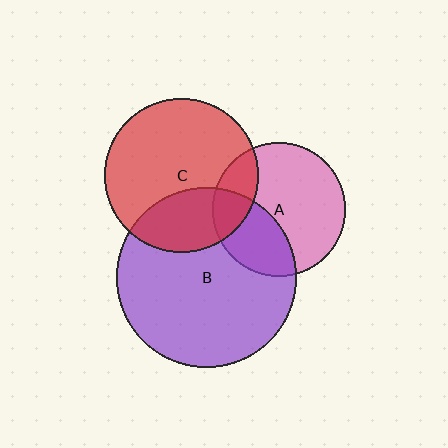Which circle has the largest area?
Circle B (purple).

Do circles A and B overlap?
Yes.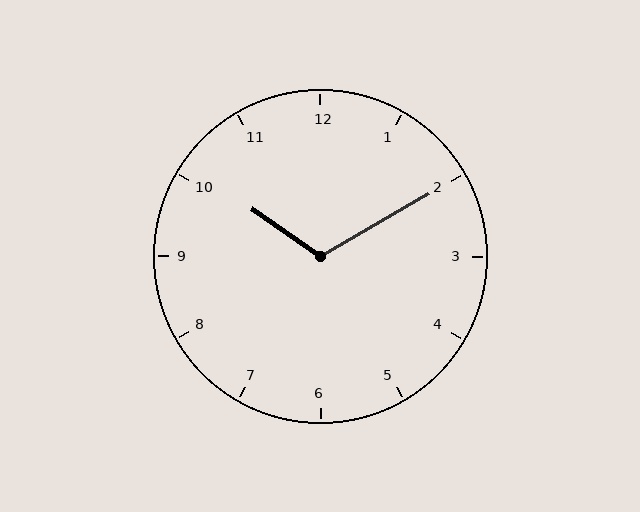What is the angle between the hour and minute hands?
Approximately 115 degrees.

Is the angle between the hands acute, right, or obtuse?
It is obtuse.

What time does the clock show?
10:10.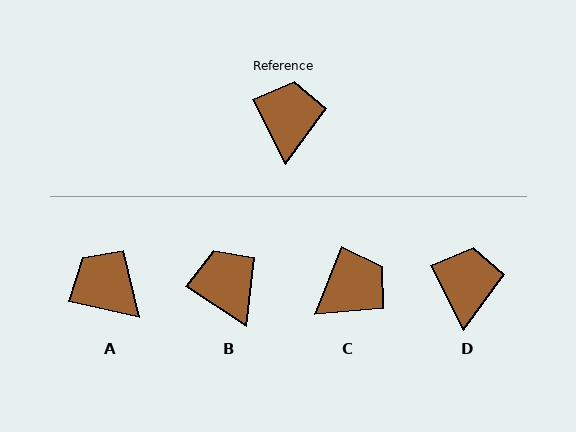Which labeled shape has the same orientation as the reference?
D.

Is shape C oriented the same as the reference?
No, it is off by about 49 degrees.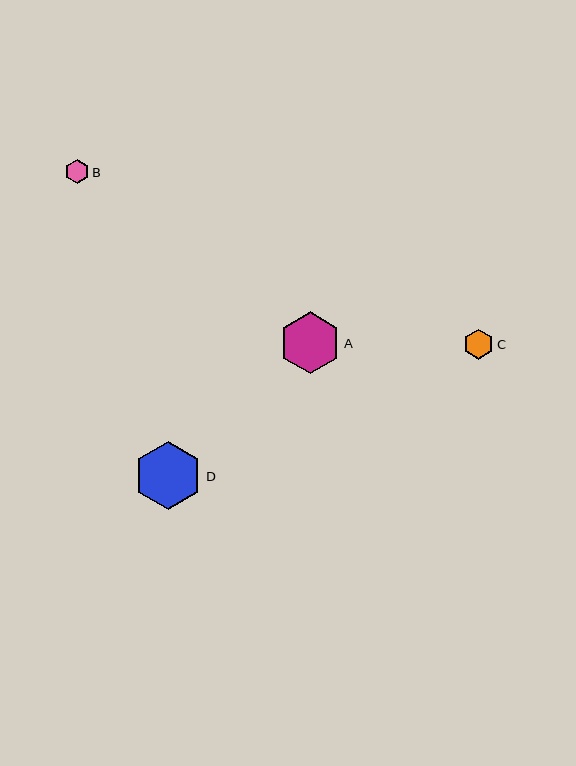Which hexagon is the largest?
Hexagon D is the largest with a size of approximately 69 pixels.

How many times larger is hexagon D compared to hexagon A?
Hexagon D is approximately 1.1 times the size of hexagon A.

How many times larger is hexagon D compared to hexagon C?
Hexagon D is approximately 2.3 times the size of hexagon C.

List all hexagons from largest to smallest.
From largest to smallest: D, A, C, B.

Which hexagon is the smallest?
Hexagon B is the smallest with a size of approximately 24 pixels.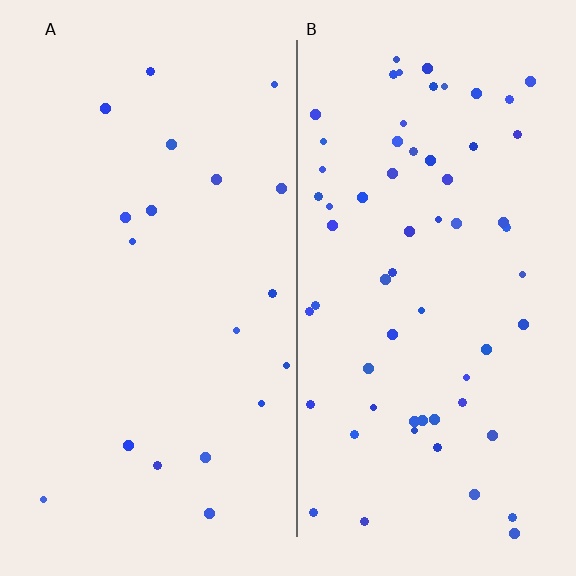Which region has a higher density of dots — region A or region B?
B (the right).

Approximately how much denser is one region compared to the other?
Approximately 3.3× — region B over region A.